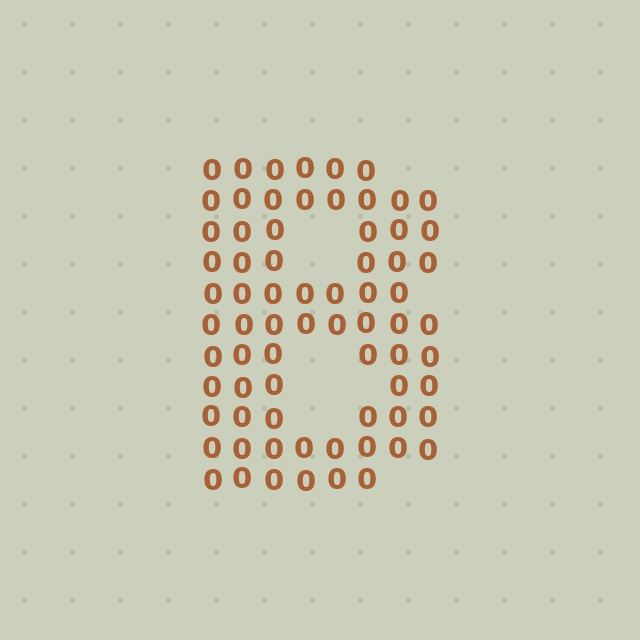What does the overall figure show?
The overall figure shows the letter B.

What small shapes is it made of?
It is made of small digit 0's.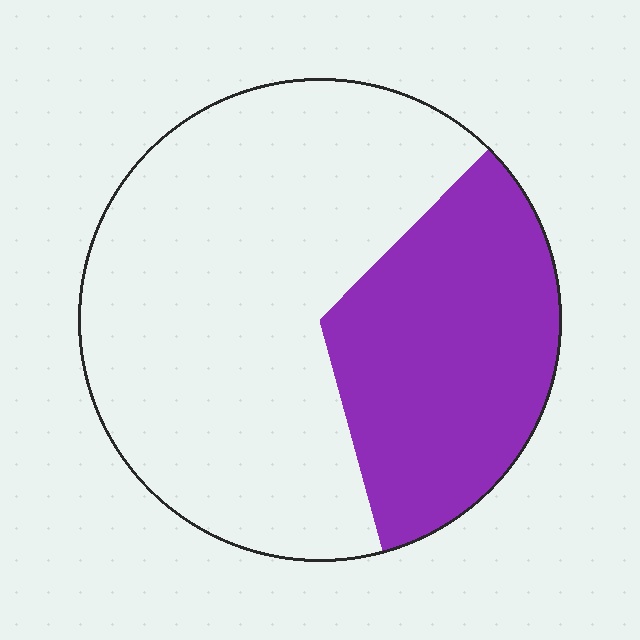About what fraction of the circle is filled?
About one third (1/3).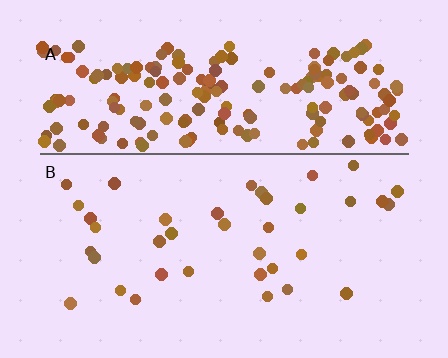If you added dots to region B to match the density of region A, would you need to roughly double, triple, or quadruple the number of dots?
Approximately quadruple.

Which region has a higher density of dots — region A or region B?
A (the top).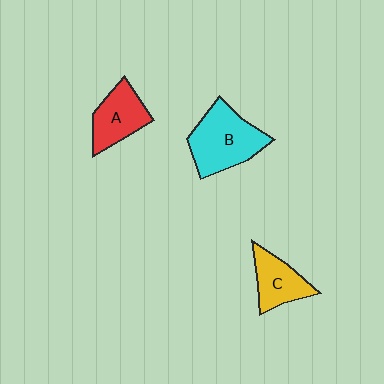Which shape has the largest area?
Shape B (cyan).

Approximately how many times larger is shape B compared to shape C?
Approximately 1.6 times.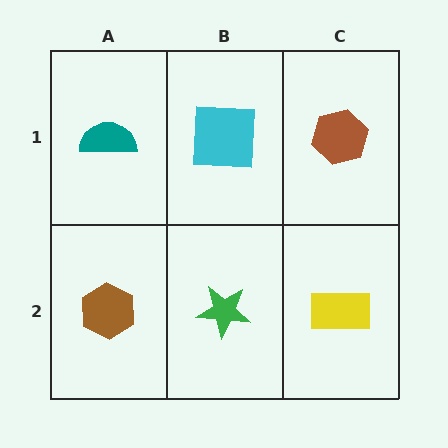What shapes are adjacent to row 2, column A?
A teal semicircle (row 1, column A), a green star (row 2, column B).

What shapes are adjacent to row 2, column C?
A brown hexagon (row 1, column C), a green star (row 2, column B).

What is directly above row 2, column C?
A brown hexagon.